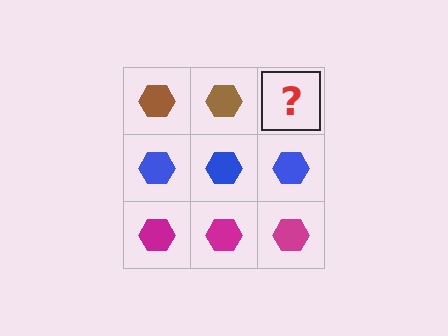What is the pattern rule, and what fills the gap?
The rule is that each row has a consistent color. The gap should be filled with a brown hexagon.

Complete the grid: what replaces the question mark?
The question mark should be replaced with a brown hexagon.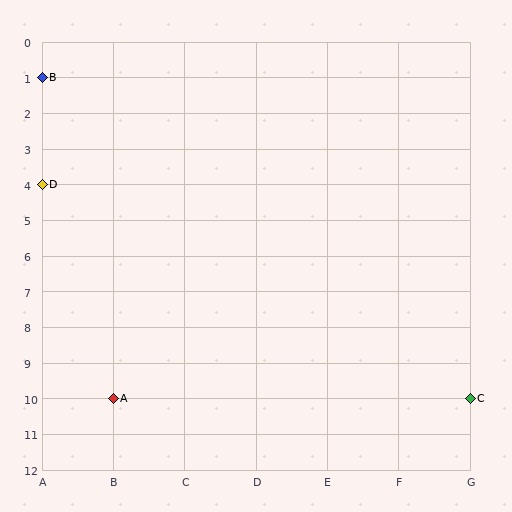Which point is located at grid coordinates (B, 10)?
Point A is at (B, 10).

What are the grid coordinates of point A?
Point A is at grid coordinates (B, 10).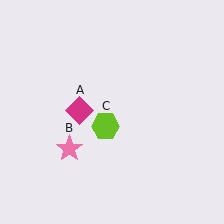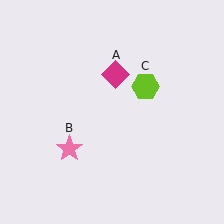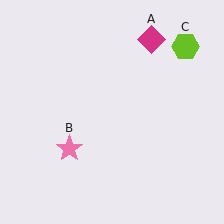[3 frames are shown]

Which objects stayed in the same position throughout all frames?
Pink star (object B) remained stationary.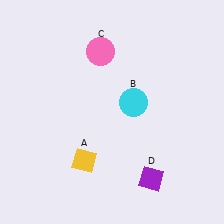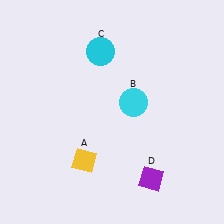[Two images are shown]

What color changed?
The circle (C) changed from pink in Image 1 to cyan in Image 2.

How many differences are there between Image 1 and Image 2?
There is 1 difference between the two images.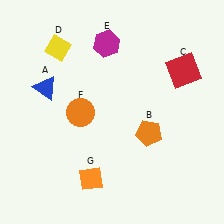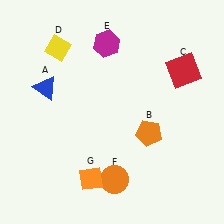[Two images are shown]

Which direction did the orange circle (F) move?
The orange circle (F) moved down.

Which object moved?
The orange circle (F) moved down.